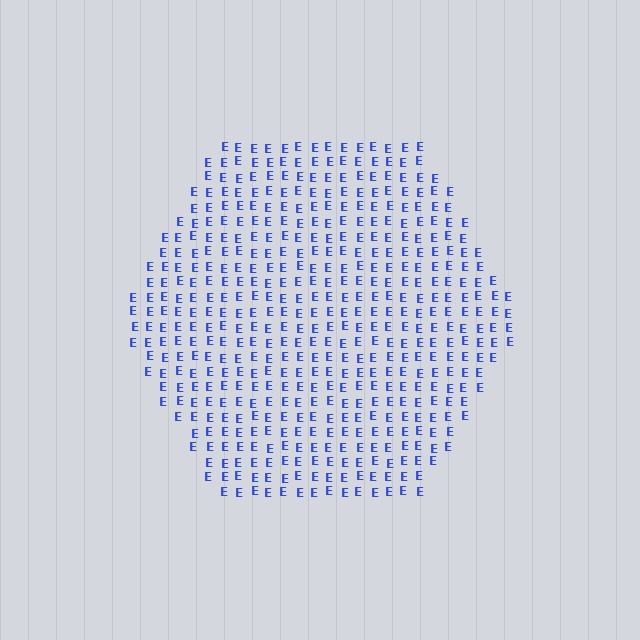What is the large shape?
The large shape is a hexagon.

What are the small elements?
The small elements are letter E's.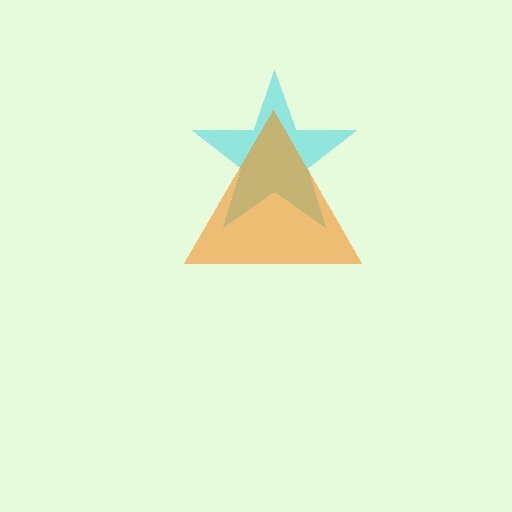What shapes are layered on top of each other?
The layered shapes are: a cyan star, an orange triangle.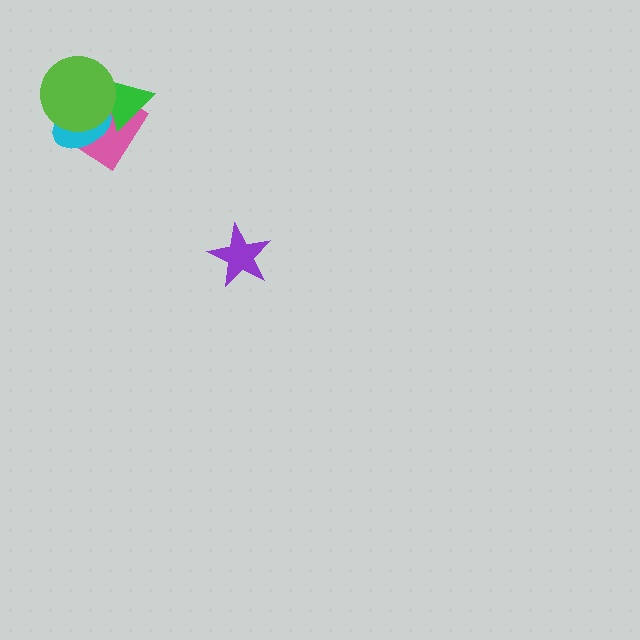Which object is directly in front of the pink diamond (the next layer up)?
The green triangle is directly in front of the pink diamond.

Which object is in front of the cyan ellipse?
The lime circle is in front of the cyan ellipse.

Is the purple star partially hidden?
No, no other shape covers it.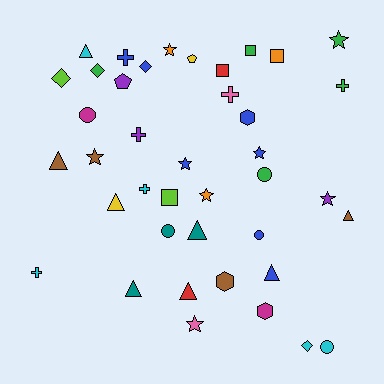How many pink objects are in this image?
There are 2 pink objects.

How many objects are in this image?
There are 40 objects.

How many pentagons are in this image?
There are 2 pentagons.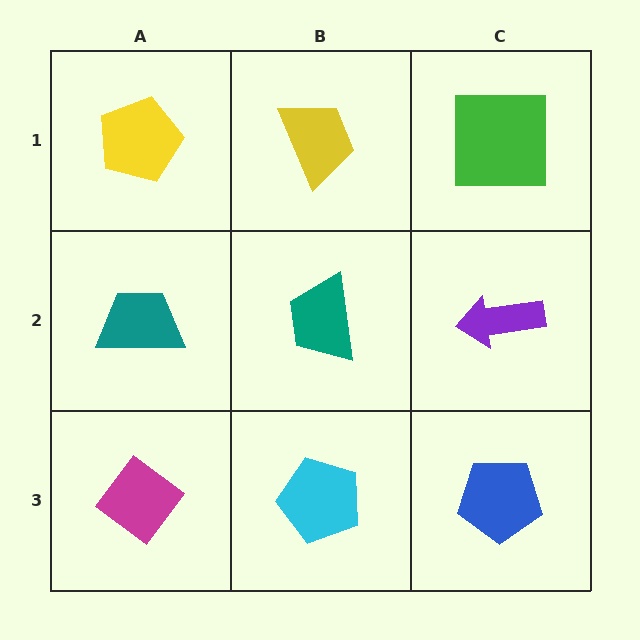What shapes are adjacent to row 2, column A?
A yellow pentagon (row 1, column A), a magenta diamond (row 3, column A), a teal trapezoid (row 2, column B).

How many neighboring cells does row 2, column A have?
3.